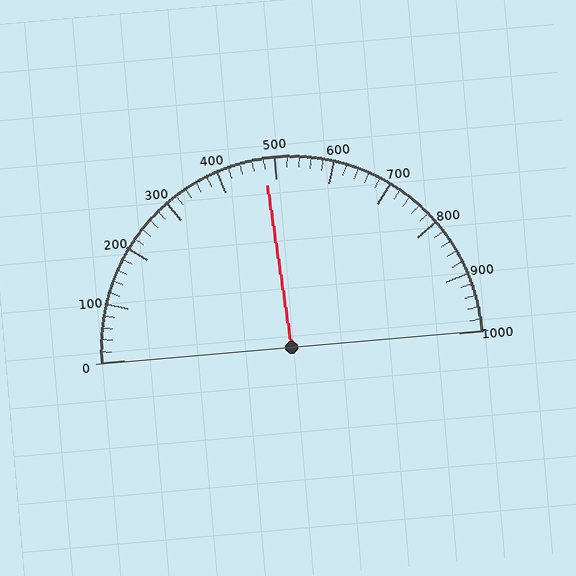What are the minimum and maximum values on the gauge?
The gauge ranges from 0 to 1000.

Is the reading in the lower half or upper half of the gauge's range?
The reading is in the lower half of the range (0 to 1000).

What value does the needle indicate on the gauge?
The needle indicates approximately 480.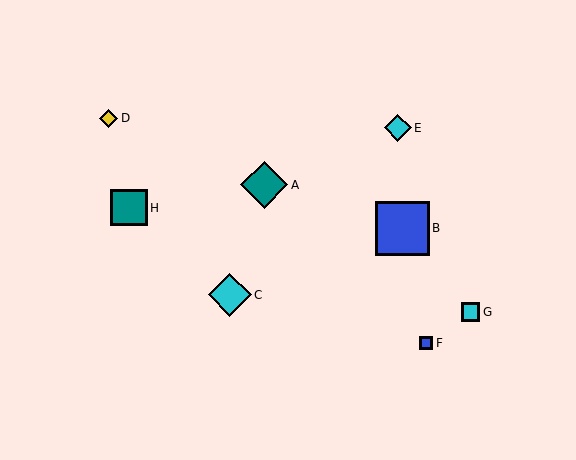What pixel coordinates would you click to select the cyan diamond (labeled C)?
Click at (230, 295) to select the cyan diamond C.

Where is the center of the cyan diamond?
The center of the cyan diamond is at (230, 295).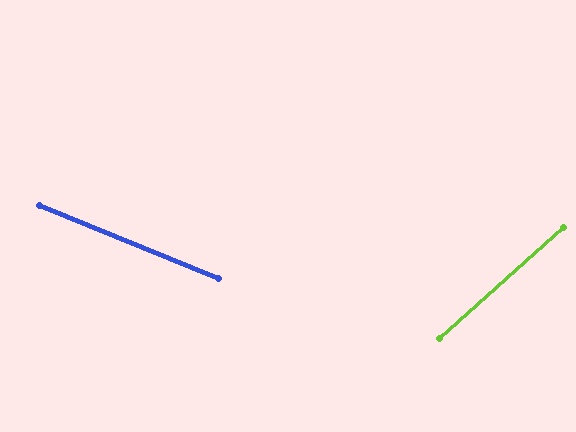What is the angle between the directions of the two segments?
Approximately 64 degrees.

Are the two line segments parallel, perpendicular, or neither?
Neither parallel nor perpendicular — they differ by about 64°.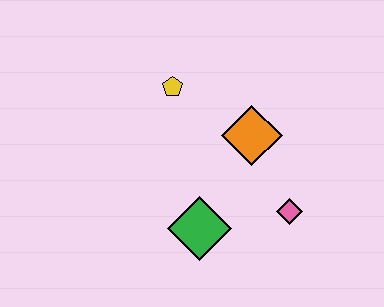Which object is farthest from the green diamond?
The yellow pentagon is farthest from the green diamond.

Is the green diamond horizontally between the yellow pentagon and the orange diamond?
Yes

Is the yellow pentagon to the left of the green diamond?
Yes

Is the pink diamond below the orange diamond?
Yes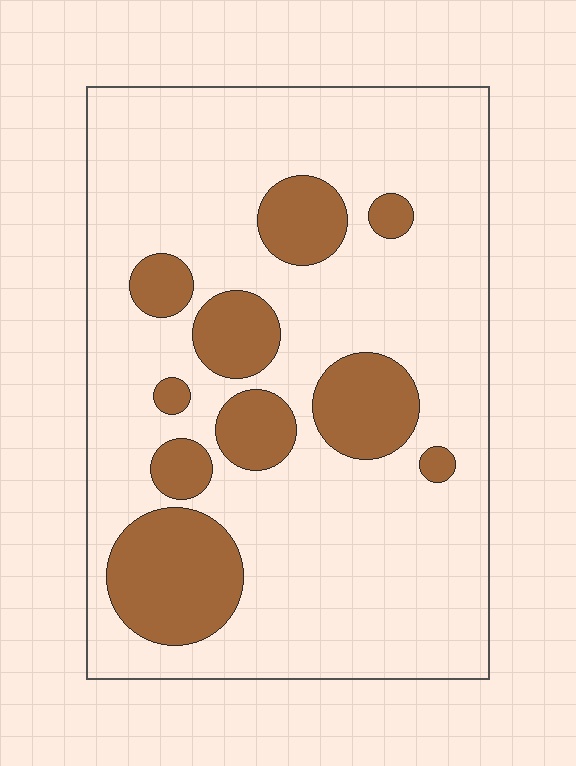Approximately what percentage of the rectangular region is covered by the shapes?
Approximately 20%.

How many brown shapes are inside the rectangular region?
10.